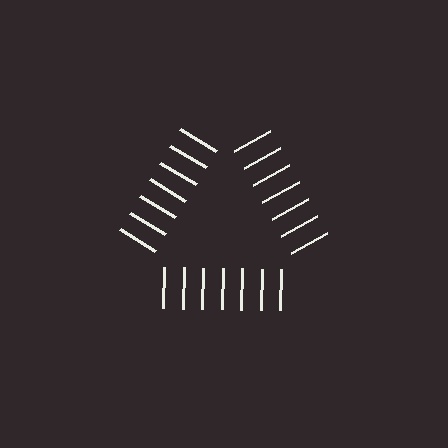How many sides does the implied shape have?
3 sides — the line-ends trace a triangle.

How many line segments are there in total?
21 — 7 along each of the 3 edges.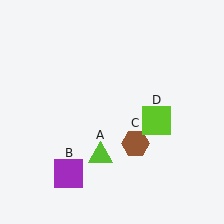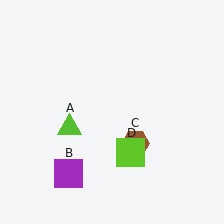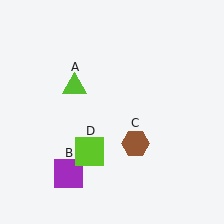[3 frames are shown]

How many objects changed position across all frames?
2 objects changed position: lime triangle (object A), lime square (object D).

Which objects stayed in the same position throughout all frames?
Purple square (object B) and brown hexagon (object C) remained stationary.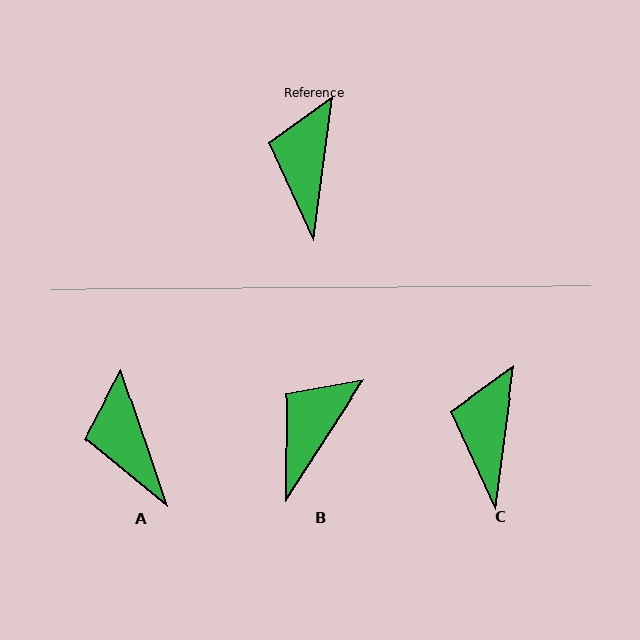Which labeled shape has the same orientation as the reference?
C.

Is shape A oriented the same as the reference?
No, it is off by about 26 degrees.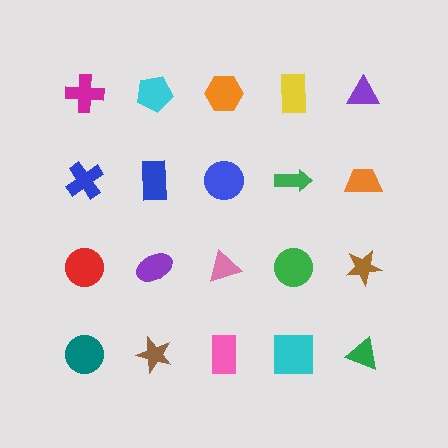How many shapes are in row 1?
5 shapes.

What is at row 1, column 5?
A purple triangle.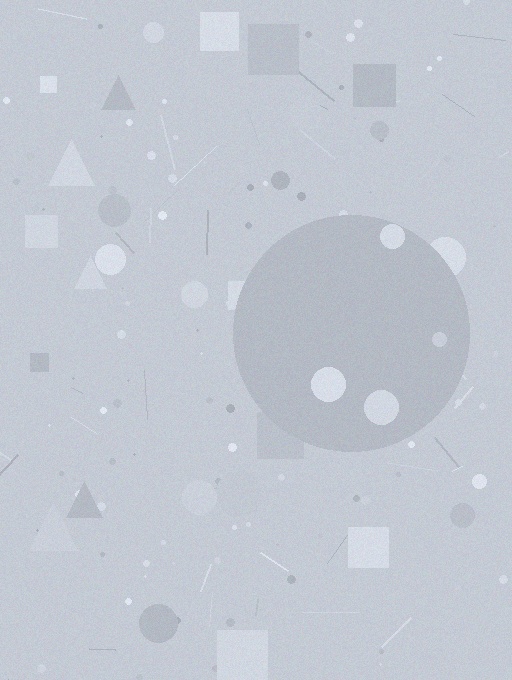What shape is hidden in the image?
A circle is hidden in the image.